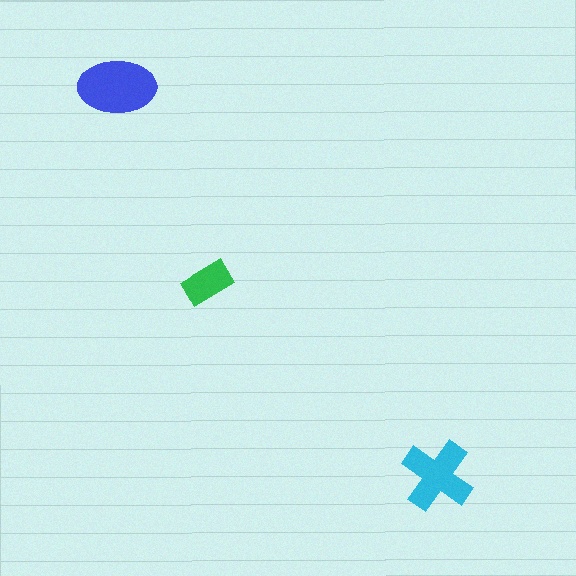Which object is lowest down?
The cyan cross is bottommost.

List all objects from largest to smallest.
The blue ellipse, the cyan cross, the green rectangle.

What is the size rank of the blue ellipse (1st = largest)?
1st.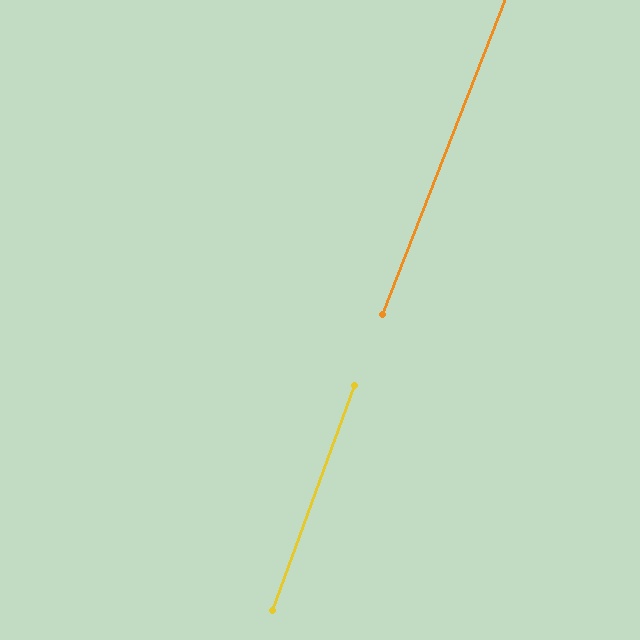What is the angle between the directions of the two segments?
Approximately 1 degree.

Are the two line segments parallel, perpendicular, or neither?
Parallel — their directions differ by only 1.0°.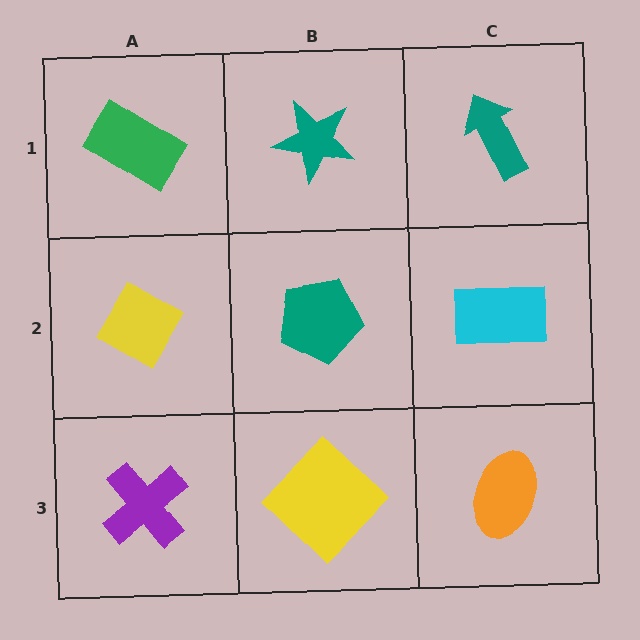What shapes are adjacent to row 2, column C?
A teal arrow (row 1, column C), an orange ellipse (row 3, column C), a teal pentagon (row 2, column B).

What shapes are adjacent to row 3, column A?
A yellow diamond (row 2, column A), a yellow diamond (row 3, column B).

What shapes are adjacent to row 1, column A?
A yellow diamond (row 2, column A), a teal star (row 1, column B).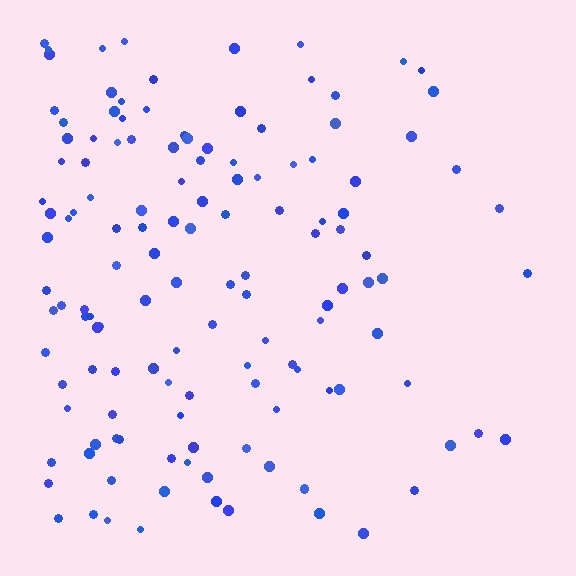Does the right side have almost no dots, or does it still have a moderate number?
Still a moderate number, just noticeably fewer than the left.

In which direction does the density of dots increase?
From right to left, with the left side densest.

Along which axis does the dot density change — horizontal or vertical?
Horizontal.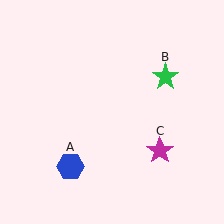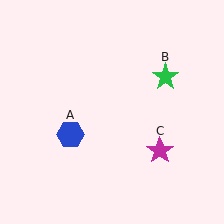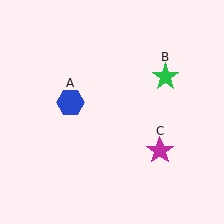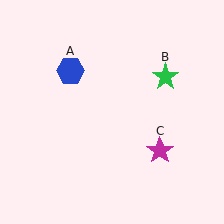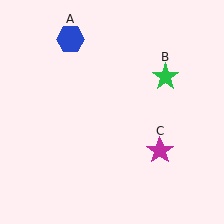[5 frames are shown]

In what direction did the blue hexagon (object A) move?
The blue hexagon (object A) moved up.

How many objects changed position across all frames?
1 object changed position: blue hexagon (object A).